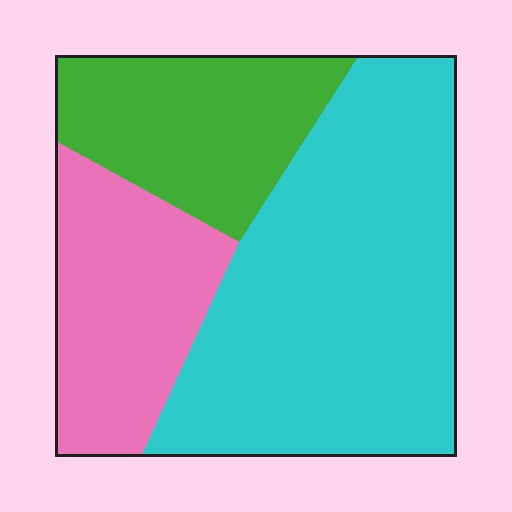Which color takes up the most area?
Cyan, at roughly 55%.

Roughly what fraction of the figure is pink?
Pink takes up between a sixth and a third of the figure.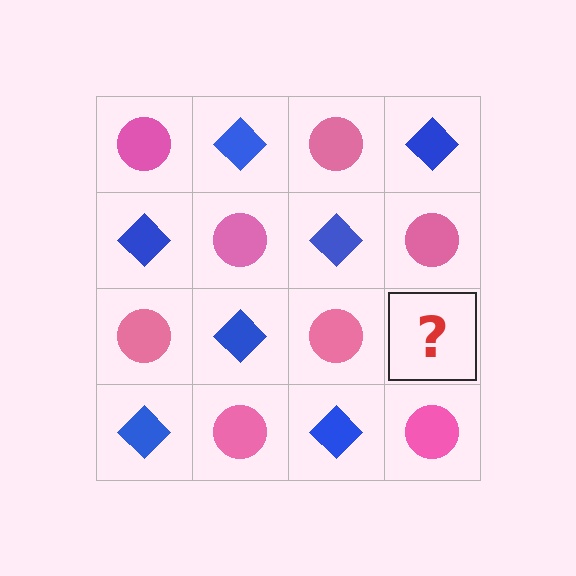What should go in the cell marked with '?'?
The missing cell should contain a blue diamond.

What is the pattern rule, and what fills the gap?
The rule is that it alternates pink circle and blue diamond in a checkerboard pattern. The gap should be filled with a blue diamond.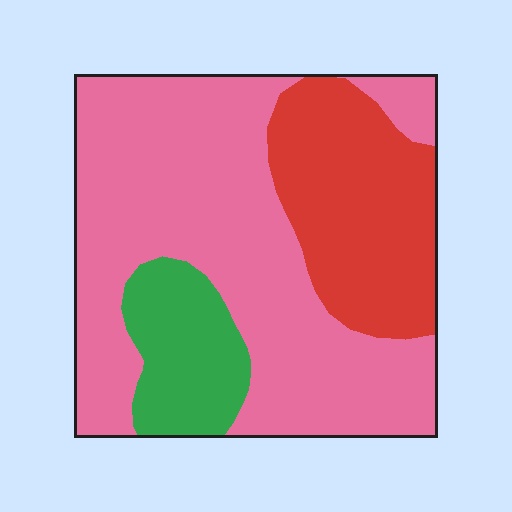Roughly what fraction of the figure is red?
Red covers around 25% of the figure.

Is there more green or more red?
Red.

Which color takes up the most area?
Pink, at roughly 60%.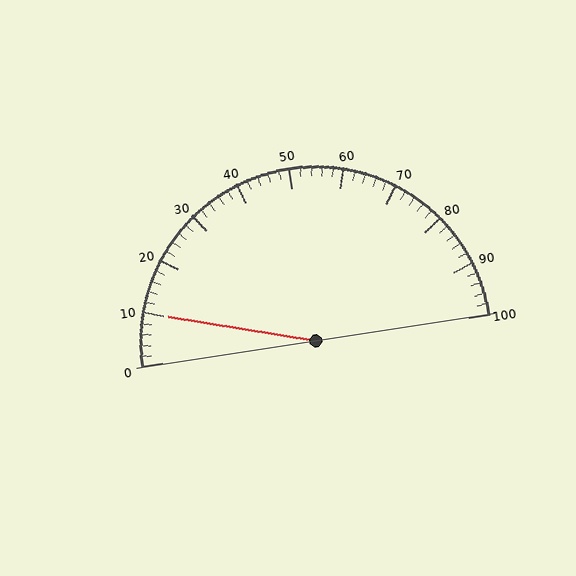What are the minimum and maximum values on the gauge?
The gauge ranges from 0 to 100.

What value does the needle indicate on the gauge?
The needle indicates approximately 10.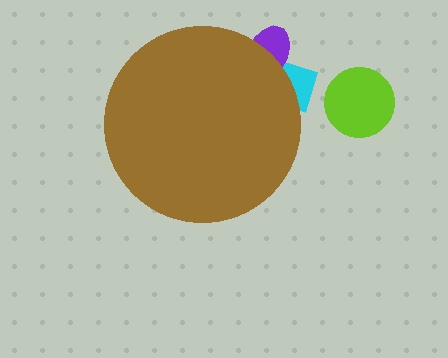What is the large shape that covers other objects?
A brown circle.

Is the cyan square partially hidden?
Yes, the cyan square is partially hidden behind the brown circle.